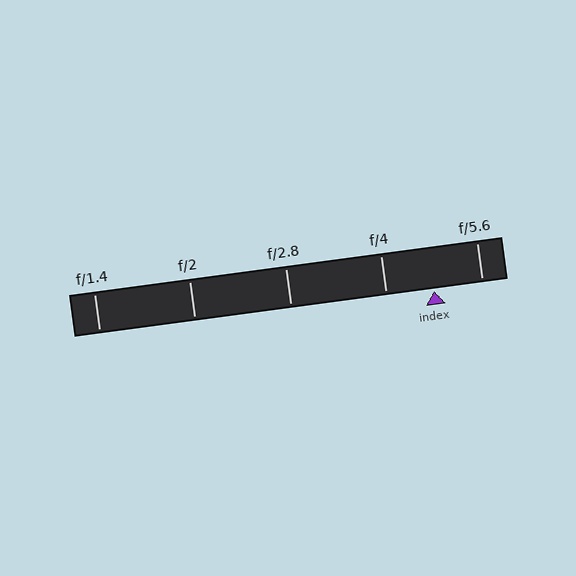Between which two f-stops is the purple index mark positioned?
The index mark is between f/4 and f/5.6.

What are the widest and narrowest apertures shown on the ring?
The widest aperture shown is f/1.4 and the narrowest is f/5.6.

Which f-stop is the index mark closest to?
The index mark is closest to f/4.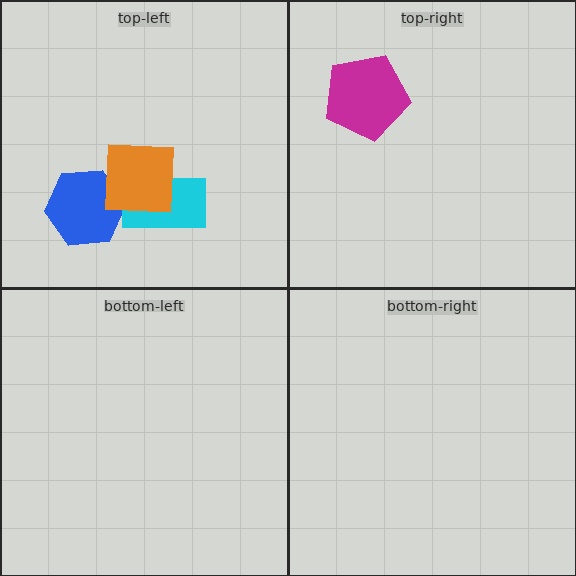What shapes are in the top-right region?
The magenta pentagon.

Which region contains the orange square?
The top-left region.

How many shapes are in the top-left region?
3.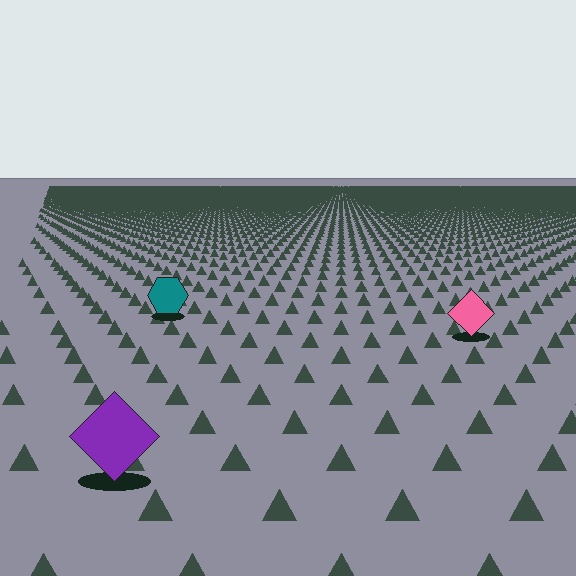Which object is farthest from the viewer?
The teal hexagon is farthest from the viewer. It appears smaller and the ground texture around it is denser.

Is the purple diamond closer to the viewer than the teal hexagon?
Yes. The purple diamond is closer — you can tell from the texture gradient: the ground texture is coarser near it.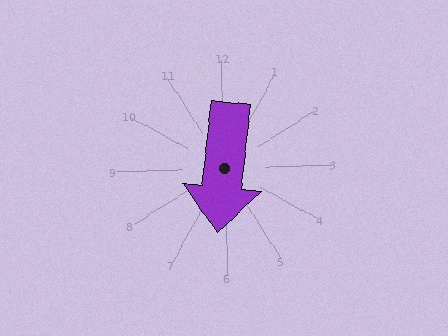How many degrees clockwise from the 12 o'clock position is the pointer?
Approximately 188 degrees.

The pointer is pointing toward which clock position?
Roughly 6 o'clock.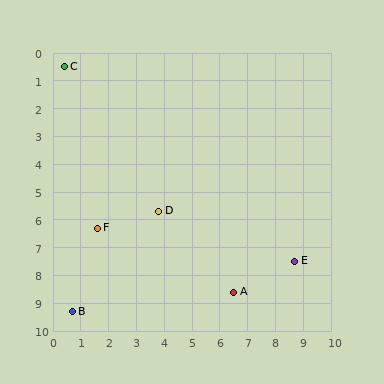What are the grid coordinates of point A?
Point A is at approximately (6.5, 8.6).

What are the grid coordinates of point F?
Point F is at approximately (1.6, 6.3).